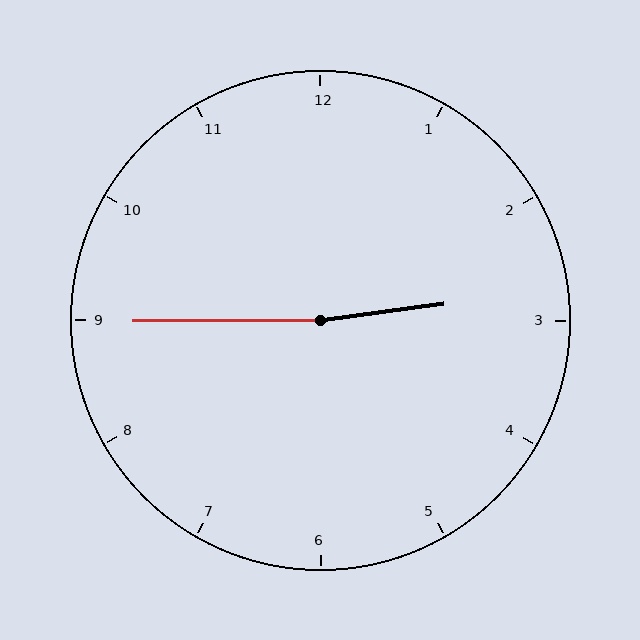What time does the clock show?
2:45.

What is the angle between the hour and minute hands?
Approximately 172 degrees.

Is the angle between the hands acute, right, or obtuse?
It is obtuse.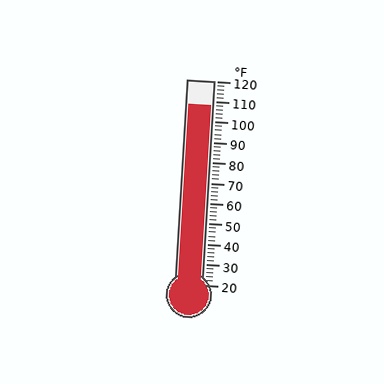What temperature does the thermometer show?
The thermometer shows approximately 108°F.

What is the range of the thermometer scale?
The thermometer scale ranges from 20°F to 120°F.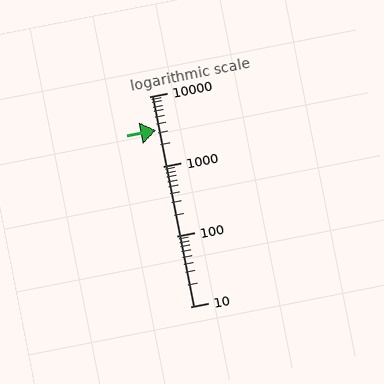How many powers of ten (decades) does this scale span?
The scale spans 3 decades, from 10 to 10000.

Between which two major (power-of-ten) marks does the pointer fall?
The pointer is between 1000 and 10000.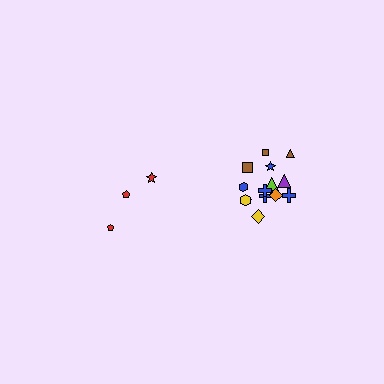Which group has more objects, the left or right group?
The right group.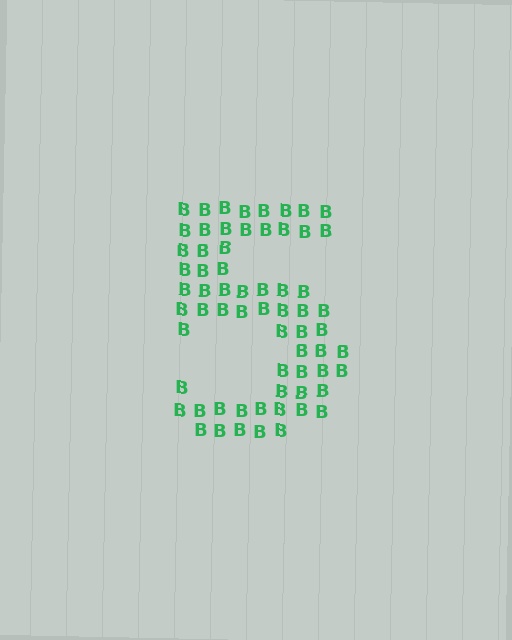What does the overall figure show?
The overall figure shows the digit 5.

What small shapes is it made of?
It is made of small letter B's.